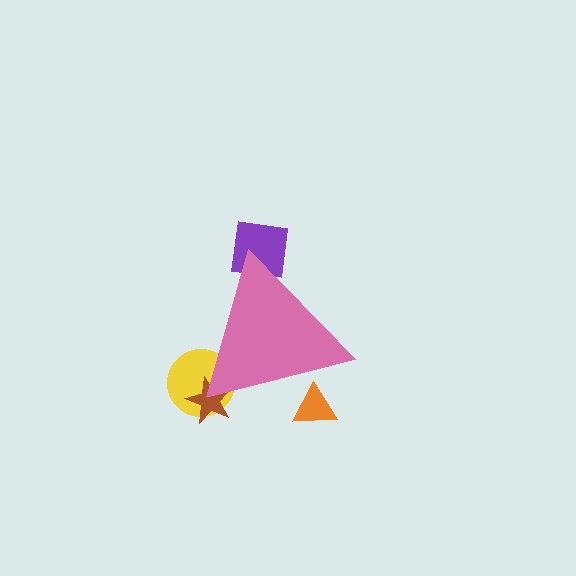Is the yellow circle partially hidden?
Yes, the yellow circle is partially hidden behind the pink triangle.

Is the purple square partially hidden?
Yes, the purple square is partially hidden behind the pink triangle.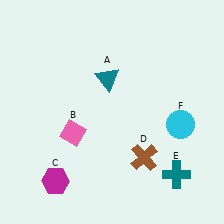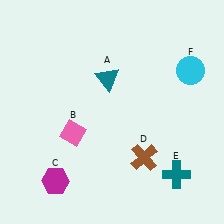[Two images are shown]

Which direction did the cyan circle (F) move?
The cyan circle (F) moved up.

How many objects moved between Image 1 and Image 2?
1 object moved between the two images.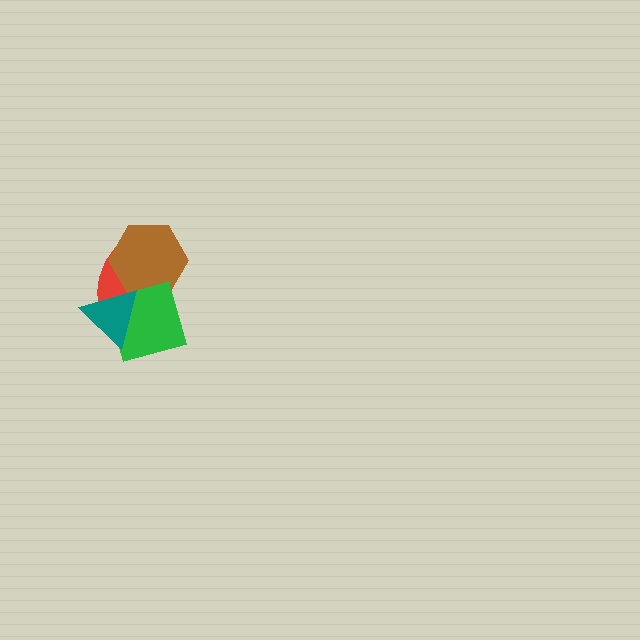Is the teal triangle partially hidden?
No, no other shape covers it.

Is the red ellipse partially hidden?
Yes, it is partially covered by another shape.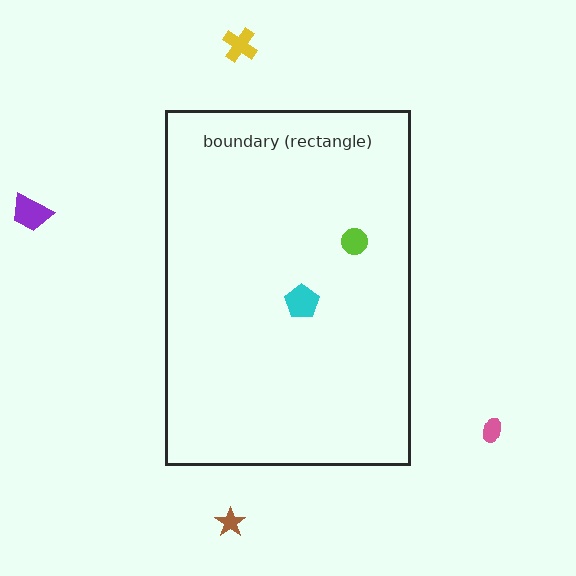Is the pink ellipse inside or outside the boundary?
Outside.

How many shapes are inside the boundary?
2 inside, 4 outside.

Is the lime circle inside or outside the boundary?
Inside.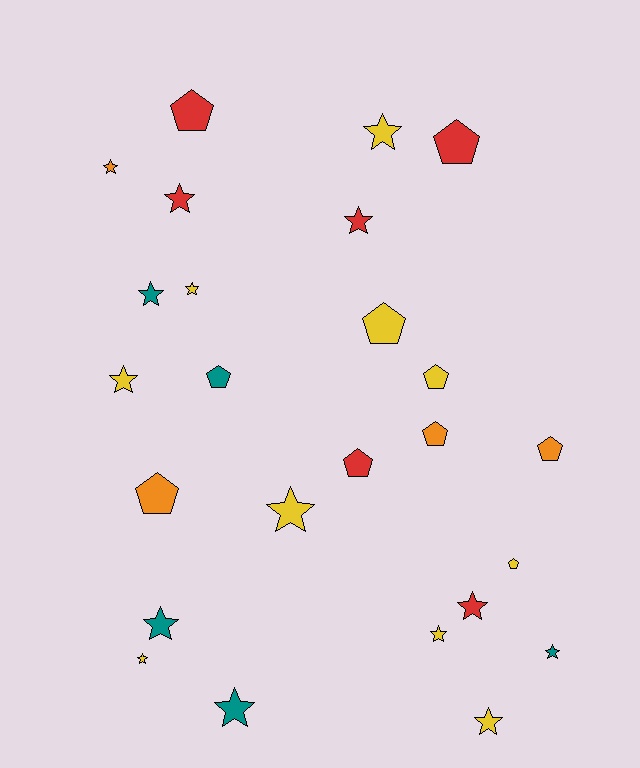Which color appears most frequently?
Yellow, with 10 objects.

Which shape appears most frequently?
Star, with 15 objects.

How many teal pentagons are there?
There is 1 teal pentagon.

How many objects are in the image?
There are 25 objects.